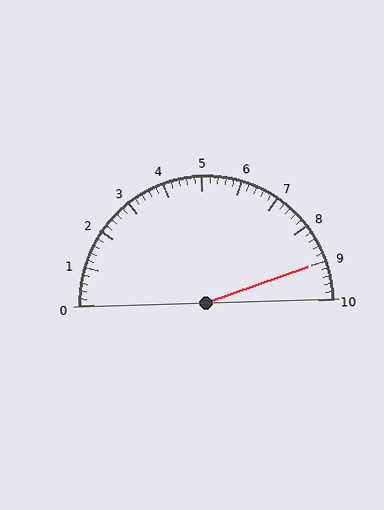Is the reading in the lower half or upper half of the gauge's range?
The reading is in the upper half of the range (0 to 10).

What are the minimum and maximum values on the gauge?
The gauge ranges from 0 to 10.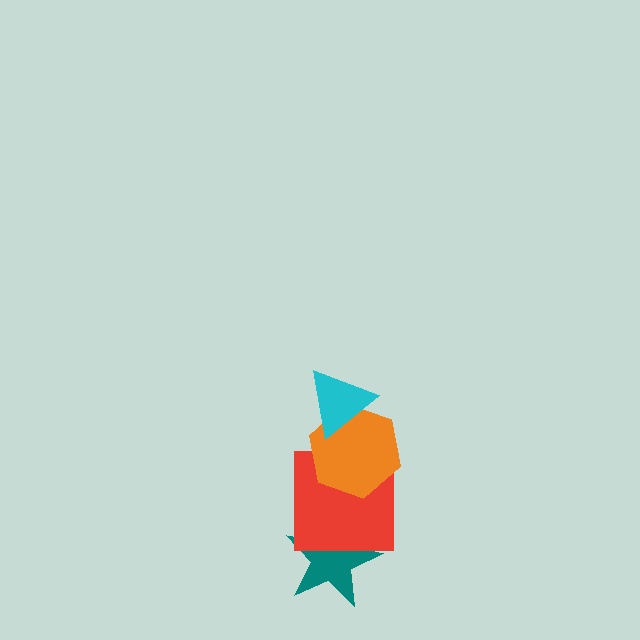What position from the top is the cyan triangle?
The cyan triangle is 1st from the top.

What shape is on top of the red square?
The orange hexagon is on top of the red square.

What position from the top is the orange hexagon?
The orange hexagon is 2nd from the top.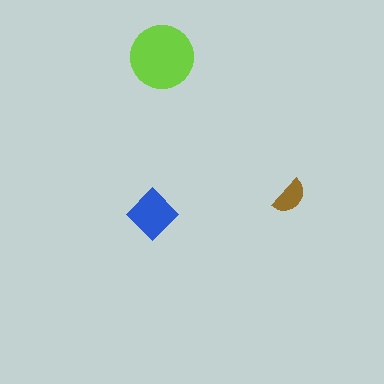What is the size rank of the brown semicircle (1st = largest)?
3rd.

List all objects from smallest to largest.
The brown semicircle, the blue diamond, the lime circle.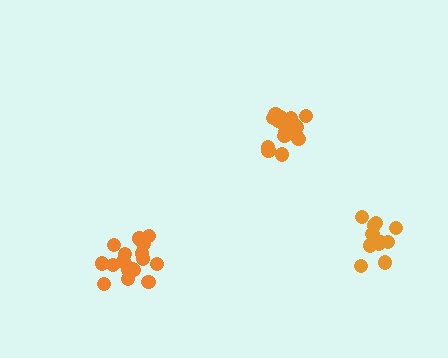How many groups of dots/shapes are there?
There are 3 groups.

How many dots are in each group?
Group 1: 18 dots, Group 2: 17 dots, Group 3: 12 dots (47 total).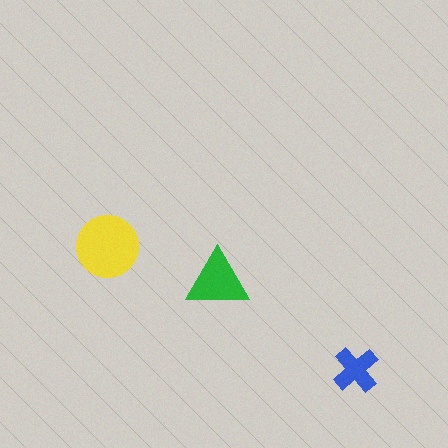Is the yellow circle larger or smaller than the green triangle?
Larger.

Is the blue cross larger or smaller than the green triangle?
Smaller.